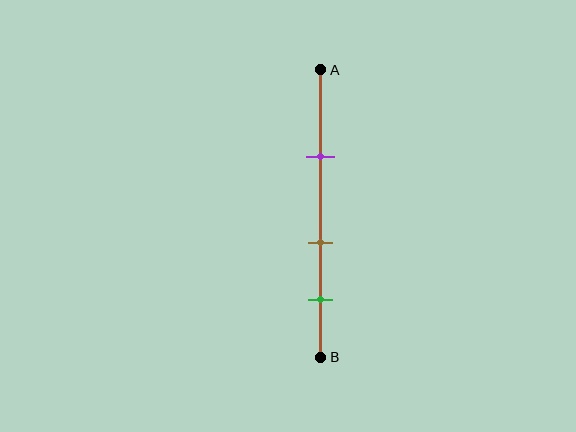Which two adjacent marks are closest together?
The brown and green marks are the closest adjacent pair.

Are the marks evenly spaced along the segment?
Yes, the marks are approximately evenly spaced.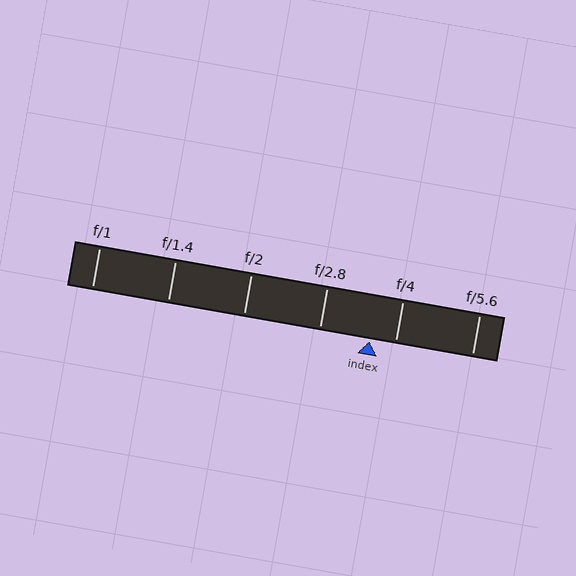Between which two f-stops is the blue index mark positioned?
The index mark is between f/2.8 and f/4.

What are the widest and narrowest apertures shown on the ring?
The widest aperture shown is f/1 and the narrowest is f/5.6.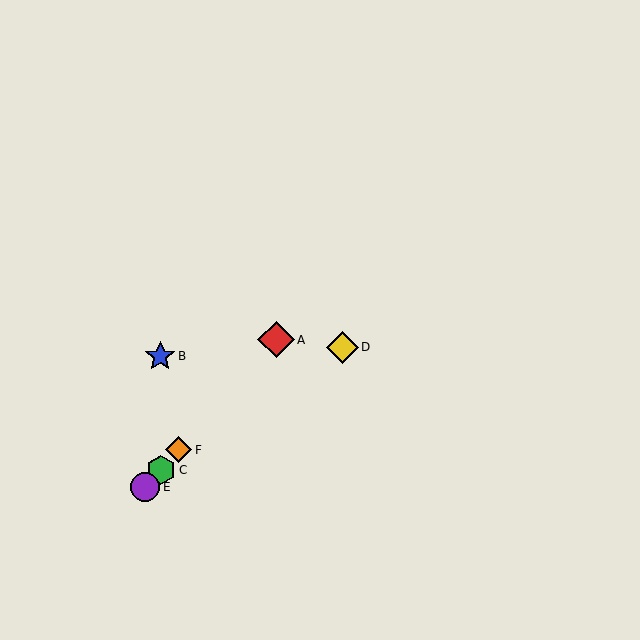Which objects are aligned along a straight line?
Objects A, C, E, F are aligned along a straight line.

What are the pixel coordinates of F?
Object F is at (179, 450).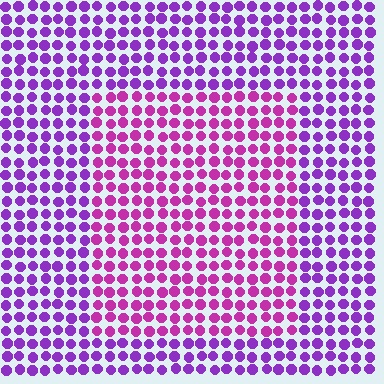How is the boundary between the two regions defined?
The boundary is defined purely by a slight shift in hue (about 32 degrees). Spacing, size, and orientation are identical on both sides.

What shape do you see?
I see a rectangle.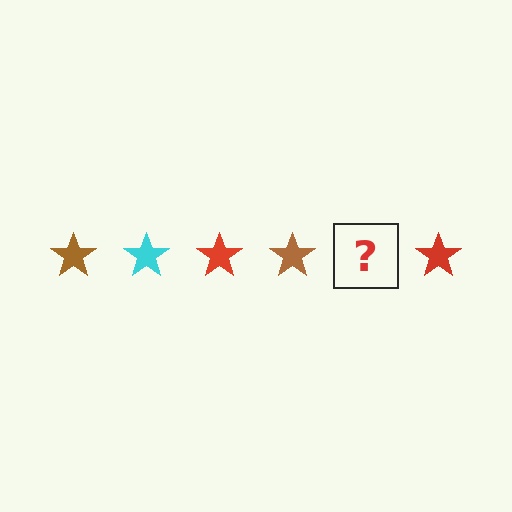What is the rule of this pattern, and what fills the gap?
The rule is that the pattern cycles through brown, cyan, red stars. The gap should be filled with a cyan star.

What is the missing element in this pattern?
The missing element is a cyan star.